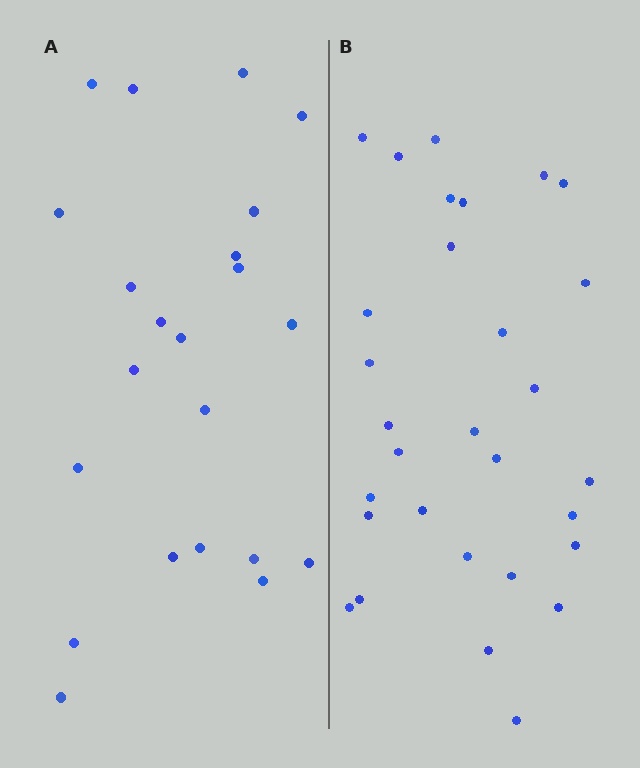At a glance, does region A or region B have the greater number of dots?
Region B (the right region) has more dots.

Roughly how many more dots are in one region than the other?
Region B has roughly 8 or so more dots than region A.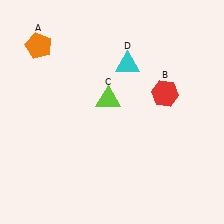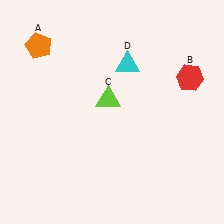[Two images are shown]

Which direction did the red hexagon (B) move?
The red hexagon (B) moved right.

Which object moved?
The red hexagon (B) moved right.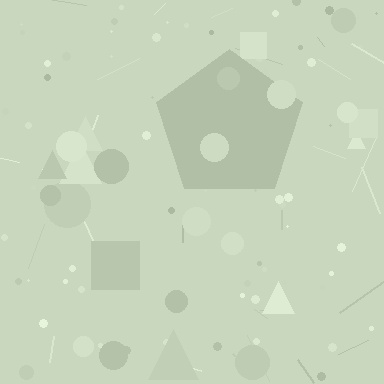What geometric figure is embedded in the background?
A pentagon is embedded in the background.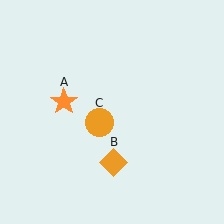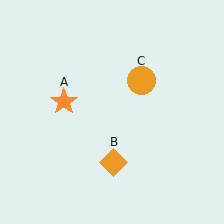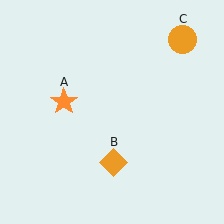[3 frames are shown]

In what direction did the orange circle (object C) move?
The orange circle (object C) moved up and to the right.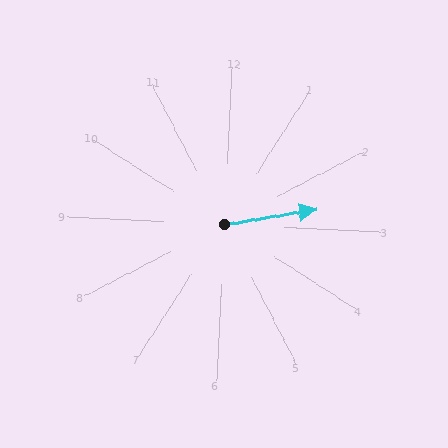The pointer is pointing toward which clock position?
Roughly 3 o'clock.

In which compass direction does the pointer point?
East.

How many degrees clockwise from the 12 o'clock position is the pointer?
Approximately 78 degrees.